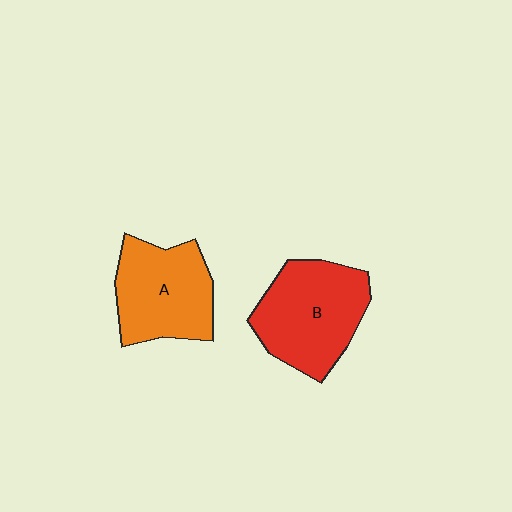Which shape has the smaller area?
Shape A (orange).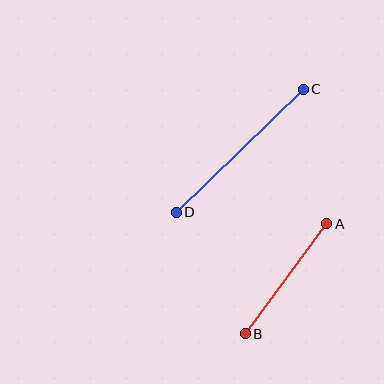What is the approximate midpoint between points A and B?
The midpoint is at approximately (286, 279) pixels.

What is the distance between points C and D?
The distance is approximately 176 pixels.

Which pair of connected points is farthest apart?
Points C and D are farthest apart.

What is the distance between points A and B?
The distance is approximately 137 pixels.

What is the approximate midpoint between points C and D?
The midpoint is at approximately (240, 151) pixels.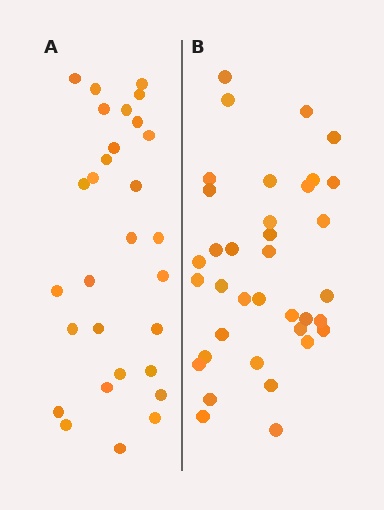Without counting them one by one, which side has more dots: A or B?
Region B (the right region) has more dots.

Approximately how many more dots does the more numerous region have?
Region B has roughly 8 or so more dots than region A.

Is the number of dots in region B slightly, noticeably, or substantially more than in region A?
Region B has only slightly more — the two regions are fairly close. The ratio is roughly 1.2 to 1.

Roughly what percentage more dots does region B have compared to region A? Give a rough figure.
About 25% more.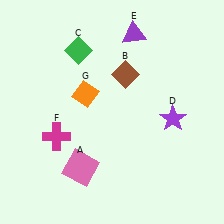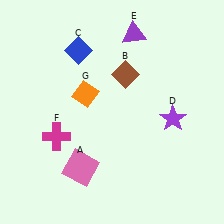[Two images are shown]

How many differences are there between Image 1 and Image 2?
There is 1 difference between the two images.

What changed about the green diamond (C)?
In Image 1, C is green. In Image 2, it changed to blue.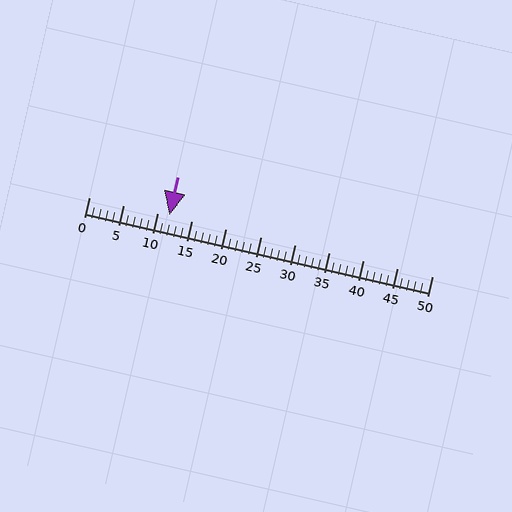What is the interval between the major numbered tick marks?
The major tick marks are spaced 5 units apart.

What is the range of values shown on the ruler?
The ruler shows values from 0 to 50.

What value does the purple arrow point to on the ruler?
The purple arrow points to approximately 12.